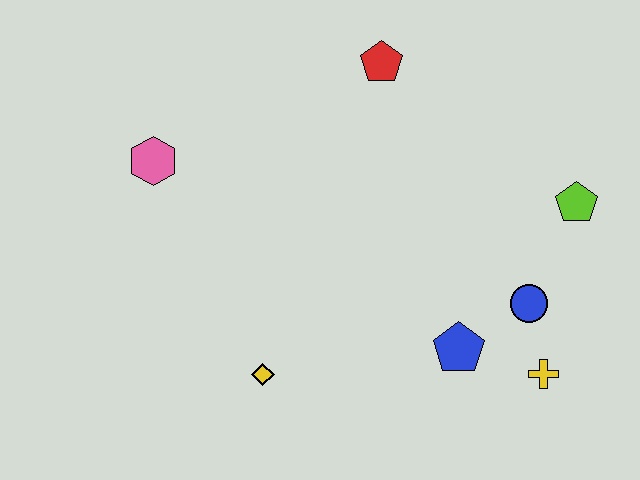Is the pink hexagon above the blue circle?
Yes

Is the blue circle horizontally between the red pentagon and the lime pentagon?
Yes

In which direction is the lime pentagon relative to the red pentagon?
The lime pentagon is to the right of the red pentagon.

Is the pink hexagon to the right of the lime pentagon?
No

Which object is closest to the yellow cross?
The blue circle is closest to the yellow cross.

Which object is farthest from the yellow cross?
The pink hexagon is farthest from the yellow cross.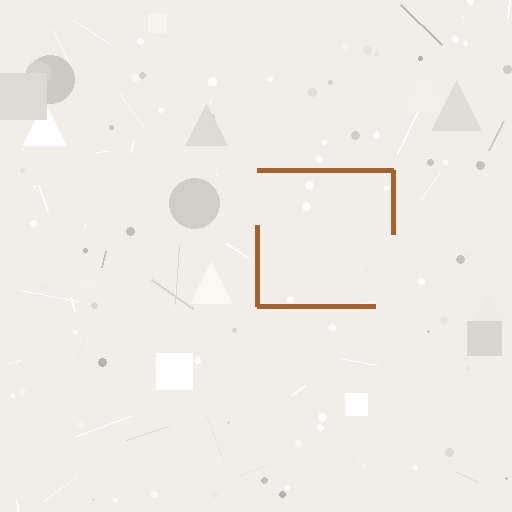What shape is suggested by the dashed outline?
The dashed outline suggests a square.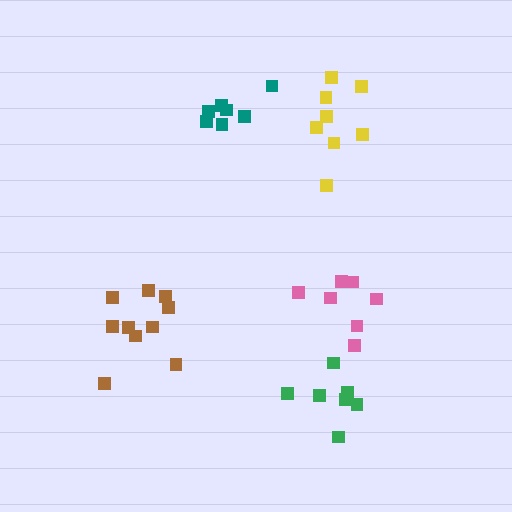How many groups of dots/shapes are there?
There are 5 groups.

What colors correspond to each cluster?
The clusters are colored: pink, teal, yellow, brown, green.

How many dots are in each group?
Group 1: 7 dots, Group 2: 7 dots, Group 3: 8 dots, Group 4: 10 dots, Group 5: 7 dots (39 total).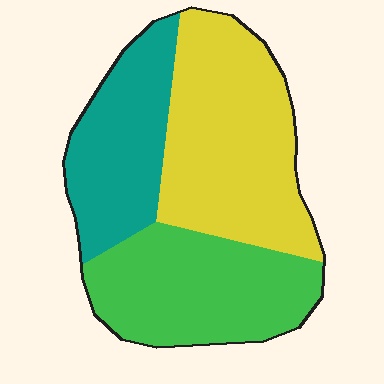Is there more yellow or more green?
Yellow.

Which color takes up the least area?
Teal, at roughly 25%.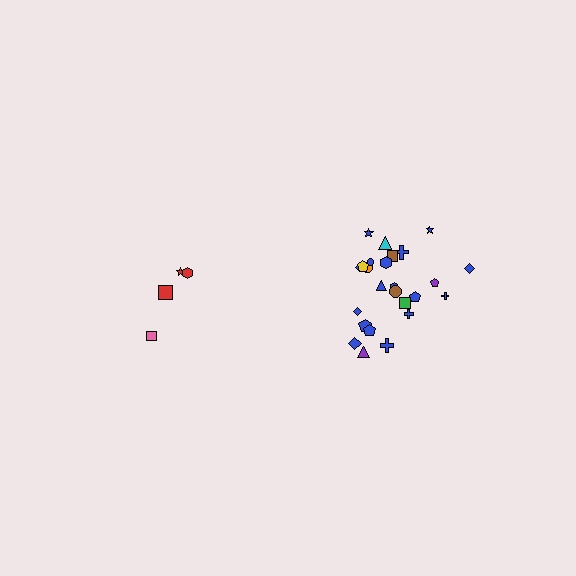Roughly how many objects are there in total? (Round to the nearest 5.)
Roughly 30 objects in total.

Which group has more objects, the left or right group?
The right group.